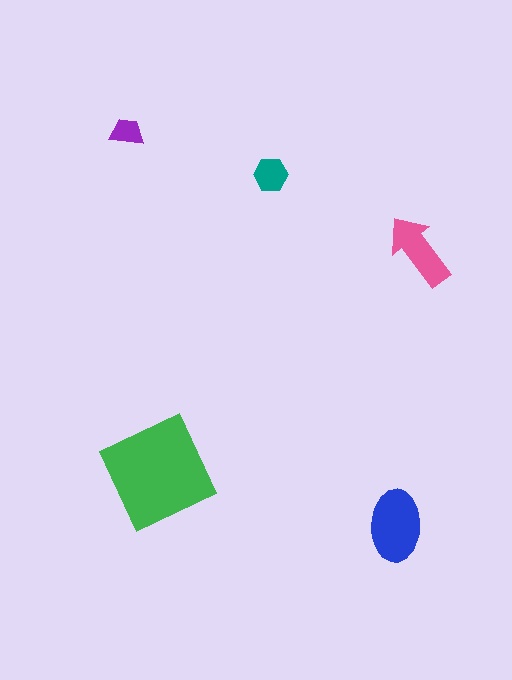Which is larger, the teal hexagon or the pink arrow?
The pink arrow.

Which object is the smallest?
The purple trapezoid.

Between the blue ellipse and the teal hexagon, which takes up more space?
The blue ellipse.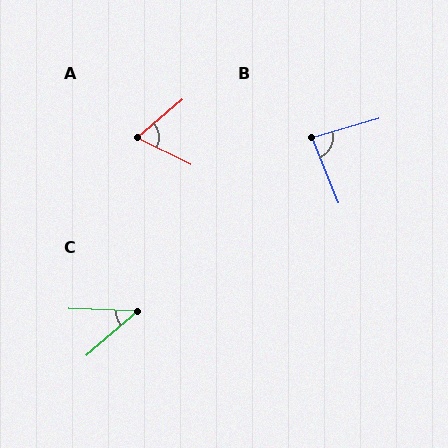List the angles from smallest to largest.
C (43°), A (66°), B (84°).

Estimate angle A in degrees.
Approximately 66 degrees.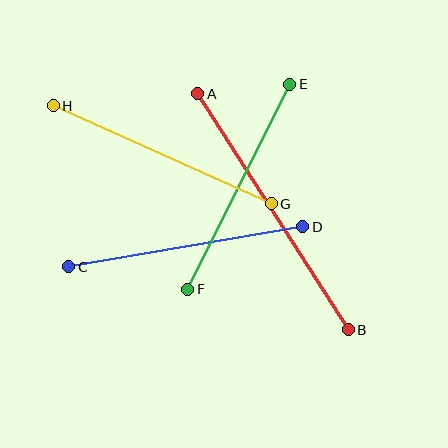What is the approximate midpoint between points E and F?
The midpoint is at approximately (239, 187) pixels.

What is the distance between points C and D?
The distance is approximately 238 pixels.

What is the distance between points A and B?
The distance is approximately 279 pixels.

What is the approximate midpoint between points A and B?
The midpoint is at approximately (273, 212) pixels.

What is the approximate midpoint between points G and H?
The midpoint is at approximately (162, 155) pixels.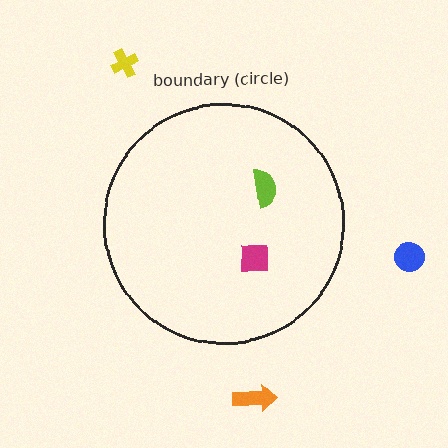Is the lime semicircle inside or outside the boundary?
Inside.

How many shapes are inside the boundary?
2 inside, 3 outside.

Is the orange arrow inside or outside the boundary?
Outside.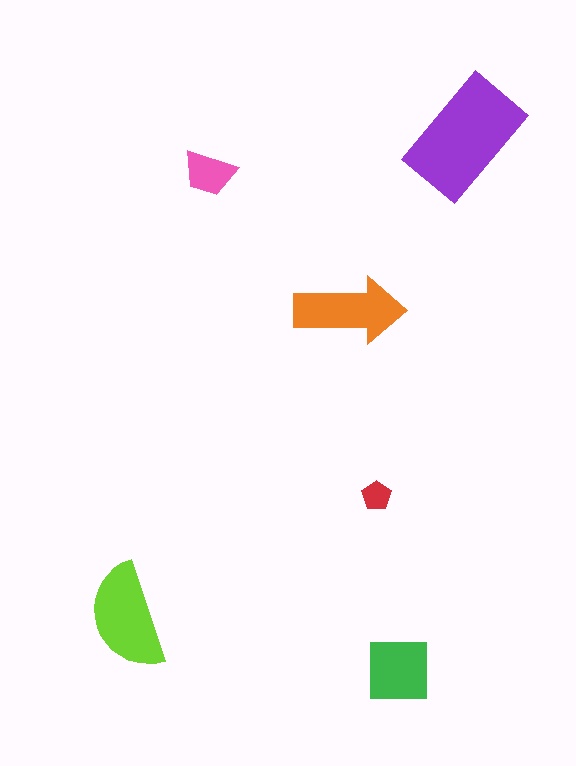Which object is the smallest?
The red pentagon.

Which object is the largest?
The purple rectangle.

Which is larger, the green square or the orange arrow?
The orange arrow.